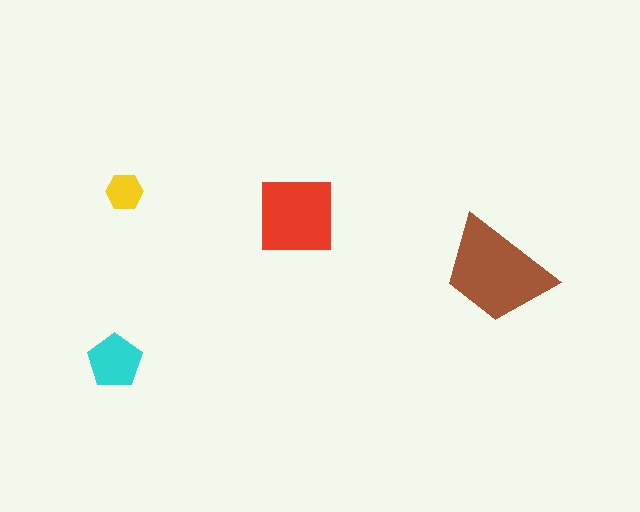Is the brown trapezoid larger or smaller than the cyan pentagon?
Larger.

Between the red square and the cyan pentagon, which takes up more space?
The red square.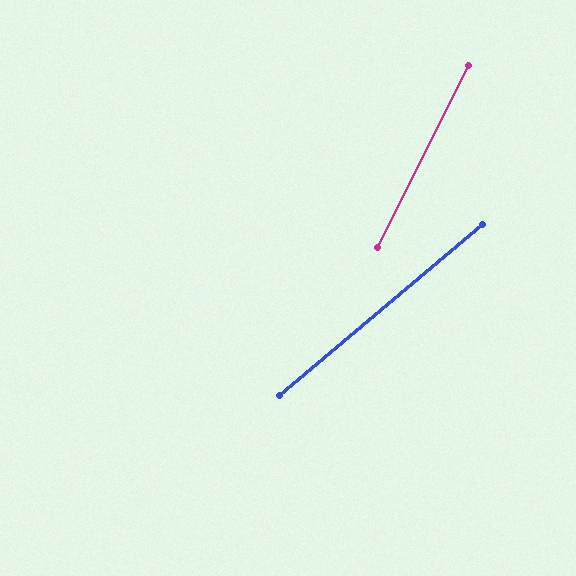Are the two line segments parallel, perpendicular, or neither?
Neither parallel nor perpendicular — they differ by about 23°.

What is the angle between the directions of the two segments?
Approximately 23 degrees.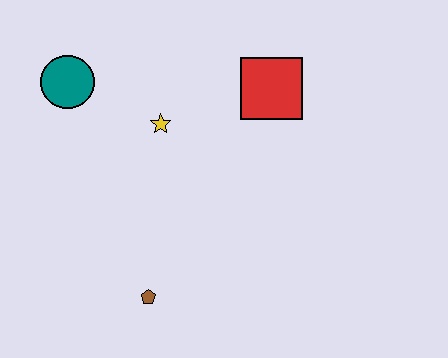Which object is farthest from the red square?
The brown pentagon is farthest from the red square.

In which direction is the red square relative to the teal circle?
The red square is to the right of the teal circle.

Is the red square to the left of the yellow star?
No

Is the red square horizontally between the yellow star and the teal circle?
No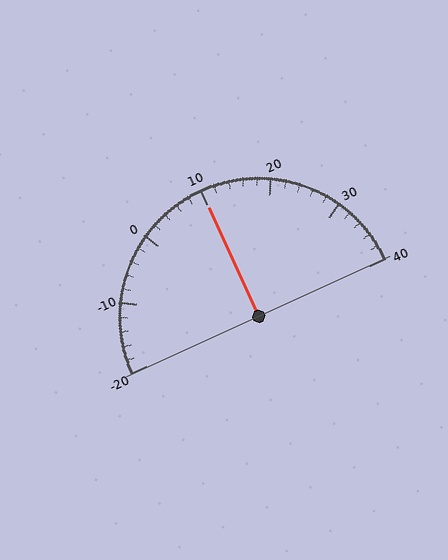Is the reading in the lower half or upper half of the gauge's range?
The reading is in the upper half of the range (-20 to 40).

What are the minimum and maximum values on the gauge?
The gauge ranges from -20 to 40.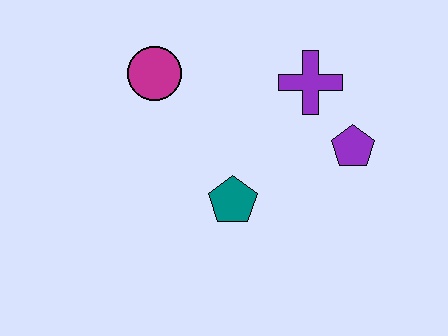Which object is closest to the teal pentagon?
The purple pentagon is closest to the teal pentagon.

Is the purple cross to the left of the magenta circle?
No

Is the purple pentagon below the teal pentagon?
No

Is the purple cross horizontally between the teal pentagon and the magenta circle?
No